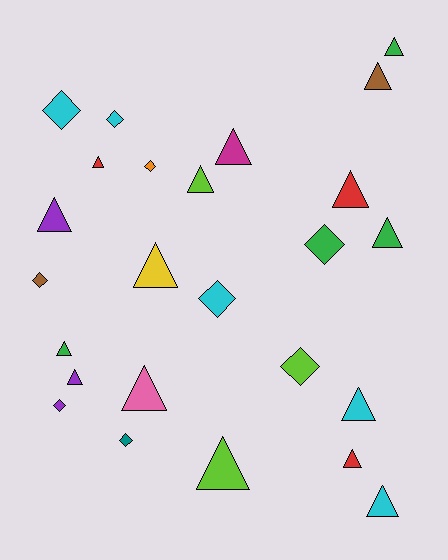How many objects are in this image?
There are 25 objects.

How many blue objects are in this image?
There are no blue objects.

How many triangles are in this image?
There are 16 triangles.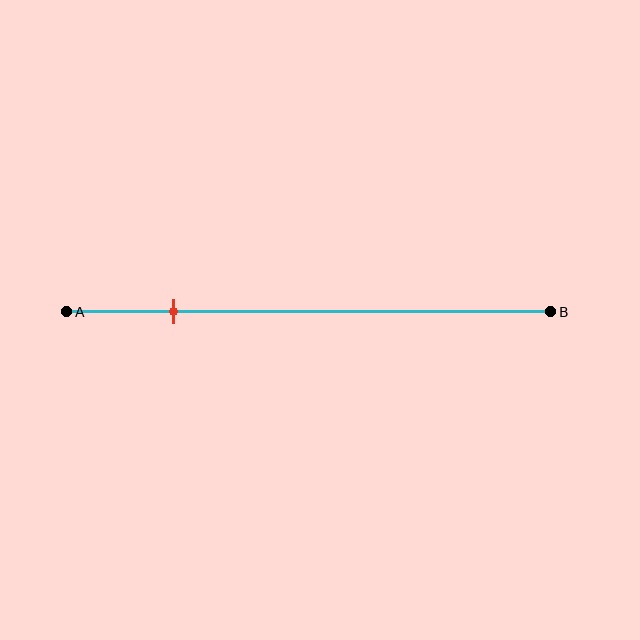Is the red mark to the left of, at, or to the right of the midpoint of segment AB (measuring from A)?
The red mark is to the left of the midpoint of segment AB.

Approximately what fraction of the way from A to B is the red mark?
The red mark is approximately 20% of the way from A to B.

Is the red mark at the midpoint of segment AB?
No, the mark is at about 20% from A, not at the 50% midpoint.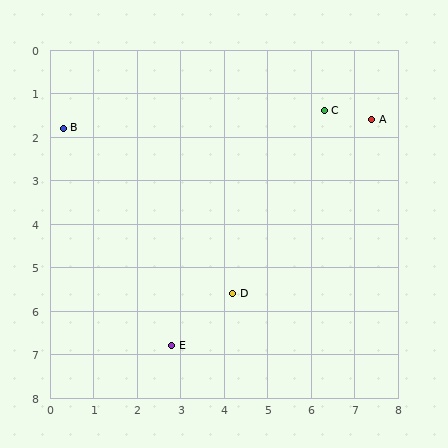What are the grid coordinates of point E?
Point E is at approximately (2.8, 6.8).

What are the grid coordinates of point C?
Point C is at approximately (6.3, 1.4).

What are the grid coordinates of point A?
Point A is at approximately (7.4, 1.6).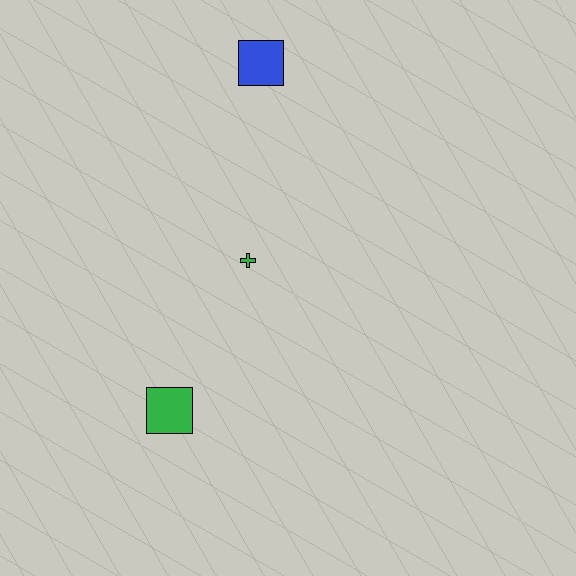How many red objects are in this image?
There are no red objects.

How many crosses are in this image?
There is 1 cross.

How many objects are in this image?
There are 3 objects.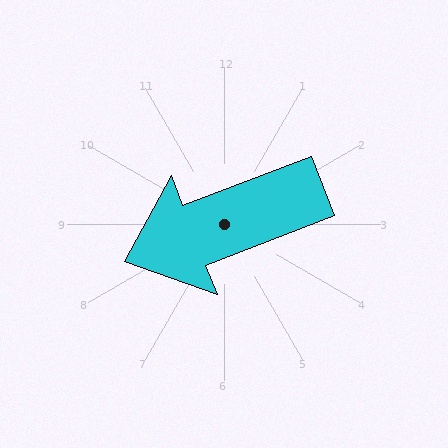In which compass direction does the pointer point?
West.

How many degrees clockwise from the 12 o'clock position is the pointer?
Approximately 249 degrees.